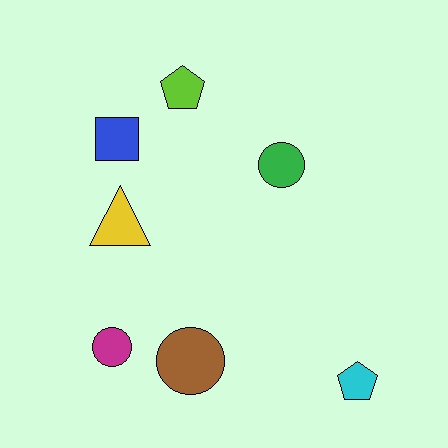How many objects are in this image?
There are 7 objects.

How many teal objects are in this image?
There are no teal objects.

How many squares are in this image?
There is 1 square.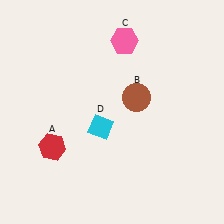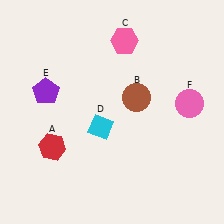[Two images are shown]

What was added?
A purple pentagon (E), a pink circle (F) were added in Image 2.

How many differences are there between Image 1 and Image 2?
There are 2 differences between the two images.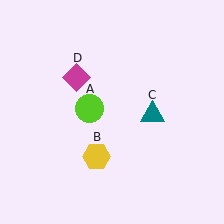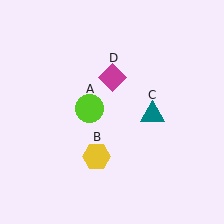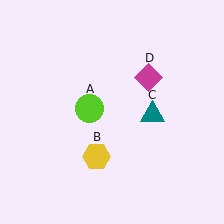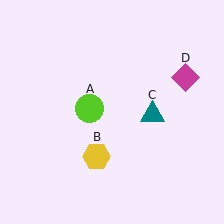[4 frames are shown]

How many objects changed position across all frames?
1 object changed position: magenta diamond (object D).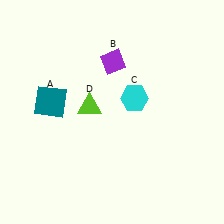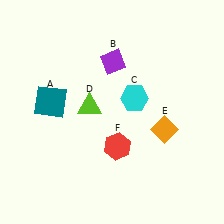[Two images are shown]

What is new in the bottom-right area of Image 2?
A red hexagon (F) was added in the bottom-right area of Image 2.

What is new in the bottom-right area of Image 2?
An orange diamond (E) was added in the bottom-right area of Image 2.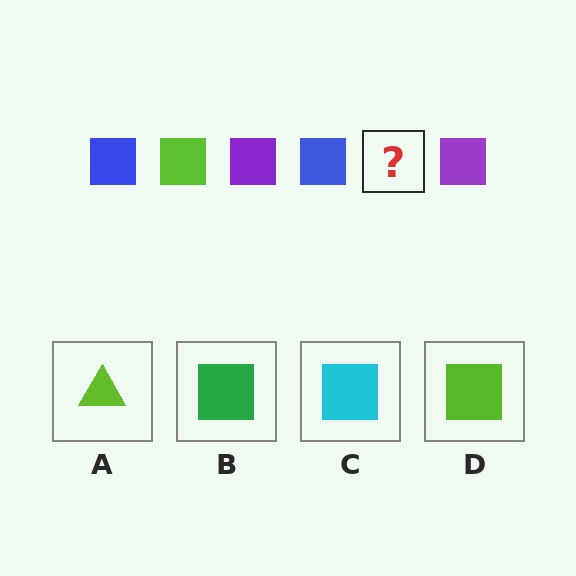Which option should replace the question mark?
Option D.